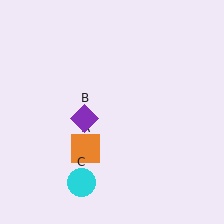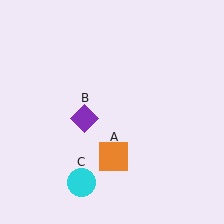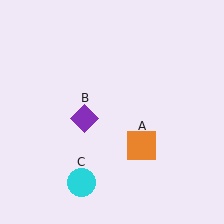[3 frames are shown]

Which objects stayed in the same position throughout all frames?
Purple diamond (object B) and cyan circle (object C) remained stationary.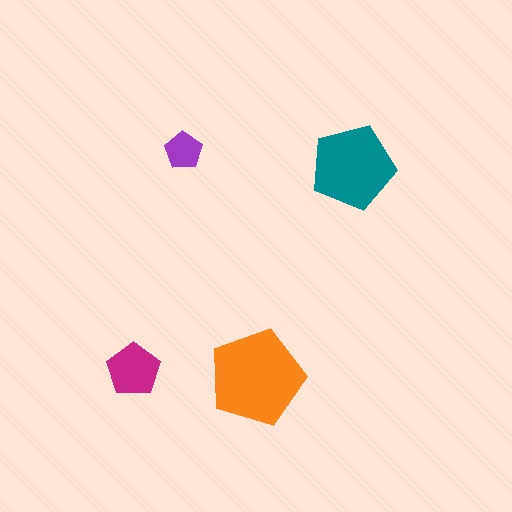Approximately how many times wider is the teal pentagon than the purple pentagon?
About 2 times wider.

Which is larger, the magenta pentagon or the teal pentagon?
The teal one.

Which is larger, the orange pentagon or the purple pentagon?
The orange one.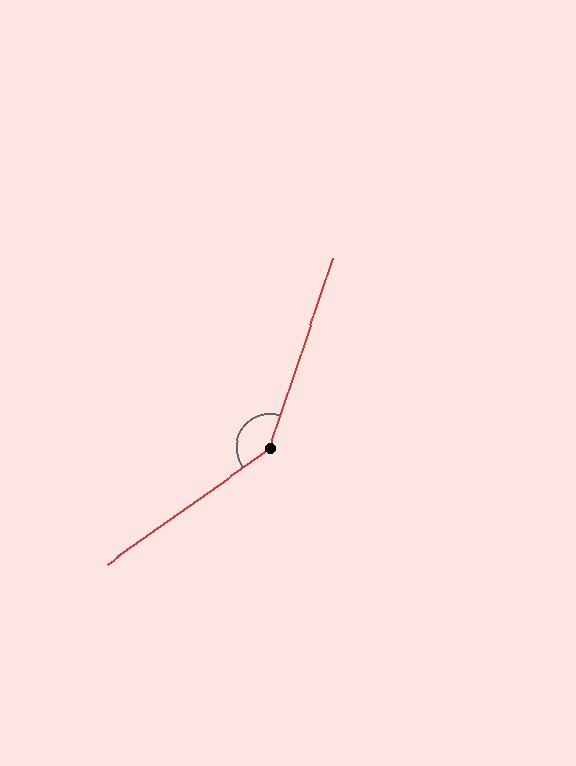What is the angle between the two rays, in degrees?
Approximately 144 degrees.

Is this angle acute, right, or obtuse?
It is obtuse.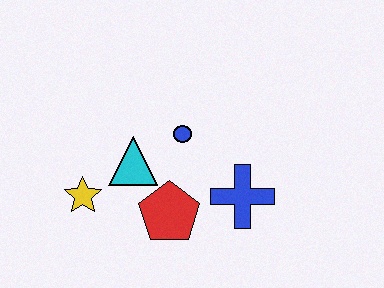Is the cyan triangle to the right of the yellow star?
Yes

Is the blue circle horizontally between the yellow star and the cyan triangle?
No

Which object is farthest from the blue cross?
The yellow star is farthest from the blue cross.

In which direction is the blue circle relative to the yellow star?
The blue circle is to the right of the yellow star.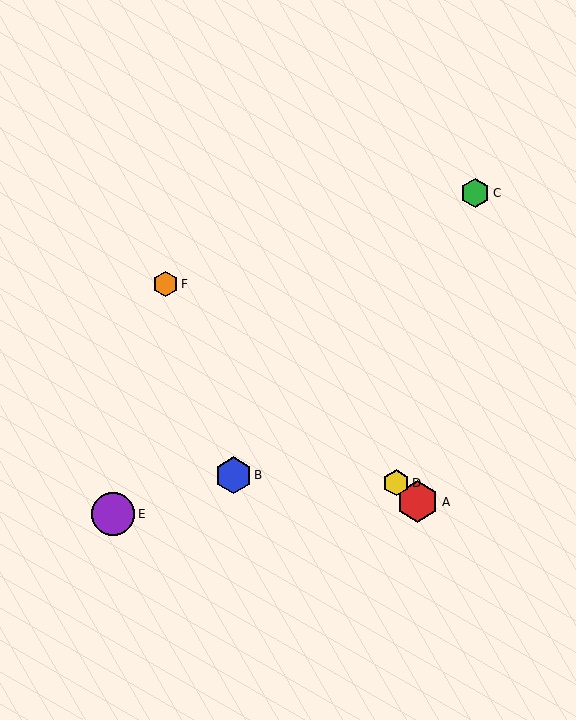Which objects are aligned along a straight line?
Objects A, D, F are aligned along a straight line.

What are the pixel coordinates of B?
Object B is at (233, 475).